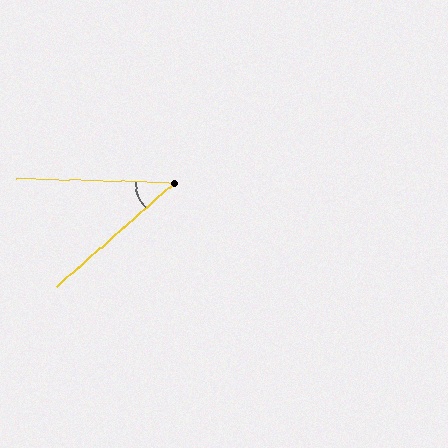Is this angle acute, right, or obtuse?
It is acute.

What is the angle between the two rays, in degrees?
Approximately 43 degrees.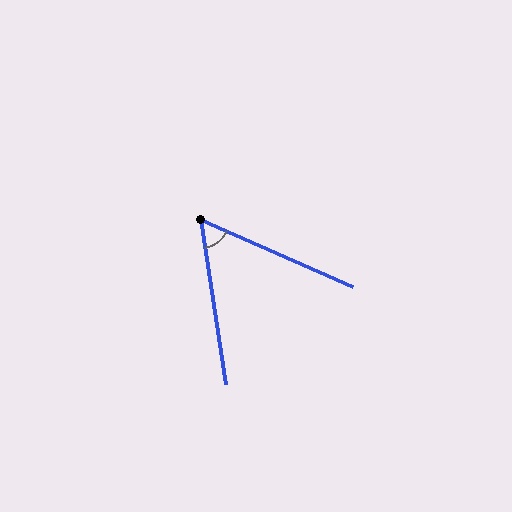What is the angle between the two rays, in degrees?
Approximately 58 degrees.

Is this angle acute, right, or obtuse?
It is acute.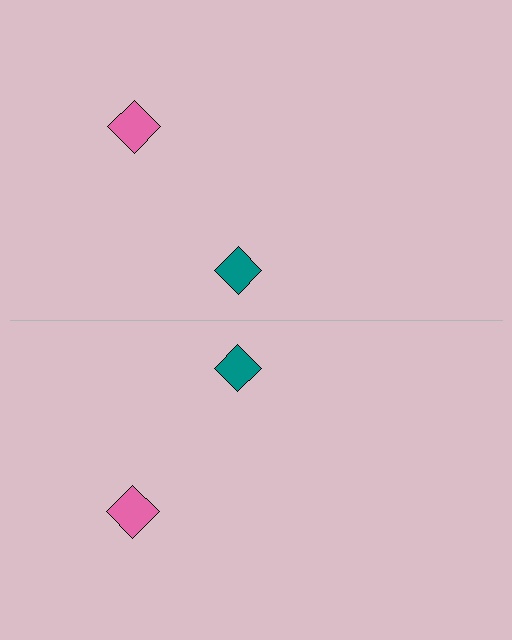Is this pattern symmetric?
Yes, this pattern has bilateral (reflection) symmetry.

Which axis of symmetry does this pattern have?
The pattern has a horizontal axis of symmetry running through the center of the image.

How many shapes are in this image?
There are 4 shapes in this image.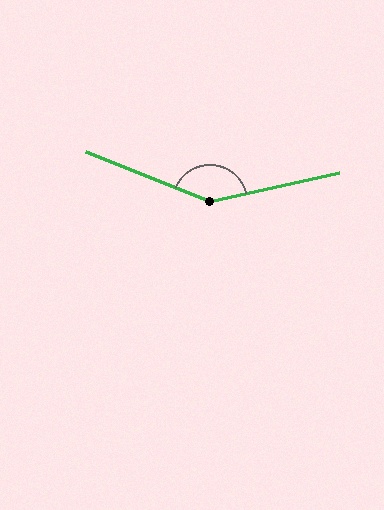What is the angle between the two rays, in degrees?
Approximately 146 degrees.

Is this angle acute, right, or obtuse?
It is obtuse.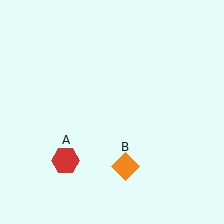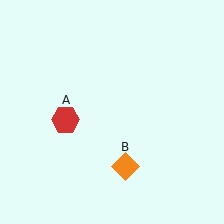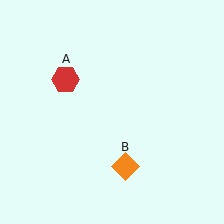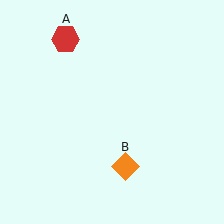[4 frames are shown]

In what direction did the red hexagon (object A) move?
The red hexagon (object A) moved up.